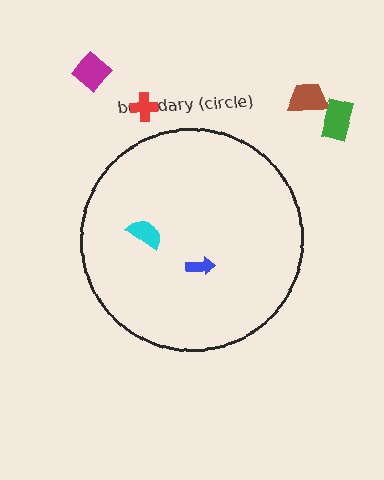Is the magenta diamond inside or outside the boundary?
Outside.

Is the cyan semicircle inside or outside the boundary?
Inside.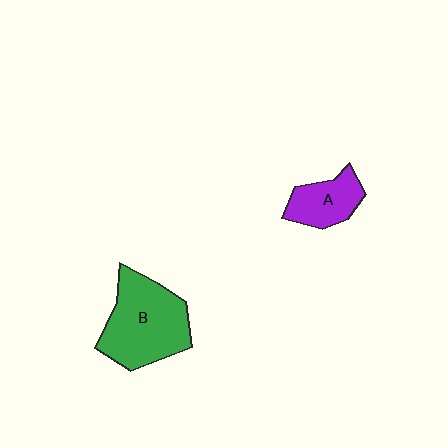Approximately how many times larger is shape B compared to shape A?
Approximately 2.0 times.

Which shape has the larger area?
Shape B (green).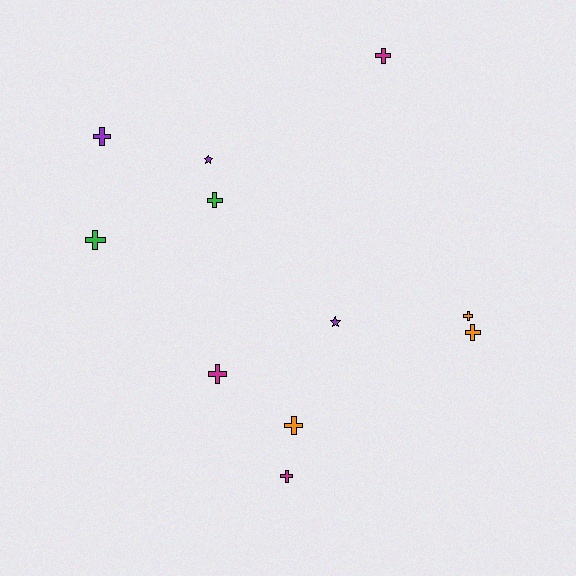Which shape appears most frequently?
Cross, with 9 objects.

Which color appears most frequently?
Purple, with 3 objects.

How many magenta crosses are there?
There are 3 magenta crosses.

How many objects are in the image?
There are 11 objects.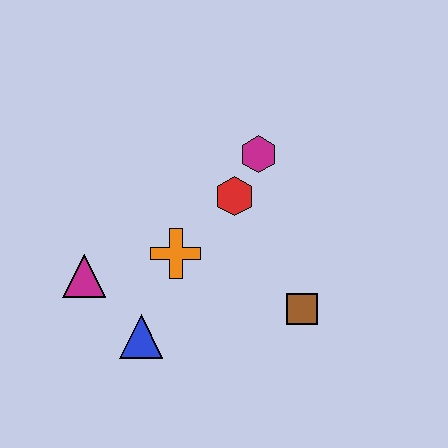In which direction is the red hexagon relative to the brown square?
The red hexagon is above the brown square.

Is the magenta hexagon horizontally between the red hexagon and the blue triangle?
No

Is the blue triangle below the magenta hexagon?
Yes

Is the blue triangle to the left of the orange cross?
Yes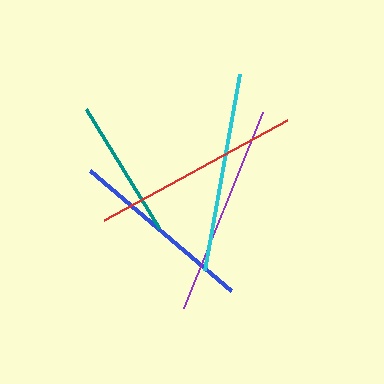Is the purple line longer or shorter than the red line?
The purple line is longer than the red line.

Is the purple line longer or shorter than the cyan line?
The purple line is longer than the cyan line.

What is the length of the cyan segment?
The cyan segment is approximately 200 pixels long.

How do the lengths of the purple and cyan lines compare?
The purple and cyan lines are approximately the same length.